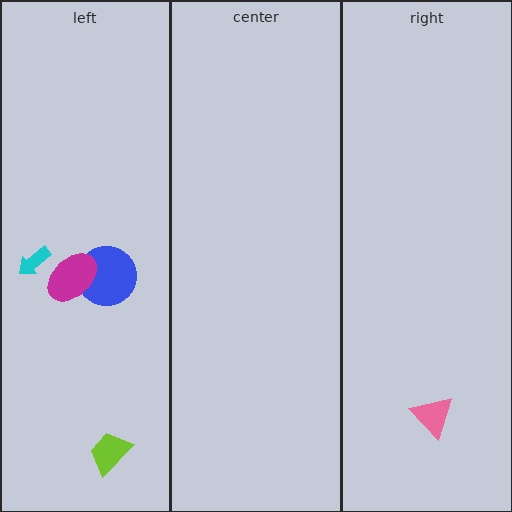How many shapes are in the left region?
4.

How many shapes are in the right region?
1.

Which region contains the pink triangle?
The right region.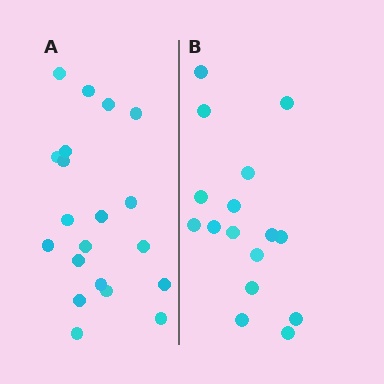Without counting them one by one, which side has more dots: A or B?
Region A (the left region) has more dots.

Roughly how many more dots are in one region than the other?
Region A has about 4 more dots than region B.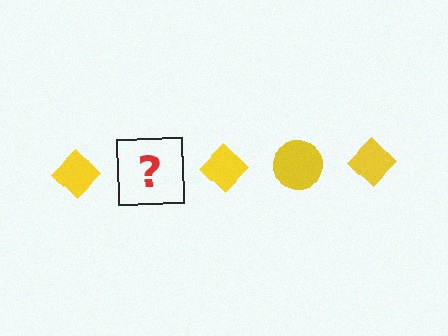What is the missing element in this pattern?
The missing element is a yellow circle.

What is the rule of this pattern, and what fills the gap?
The rule is that the pattern cycles through diamond, circle shapes in yellow. The gap should be filled with a yellow circle.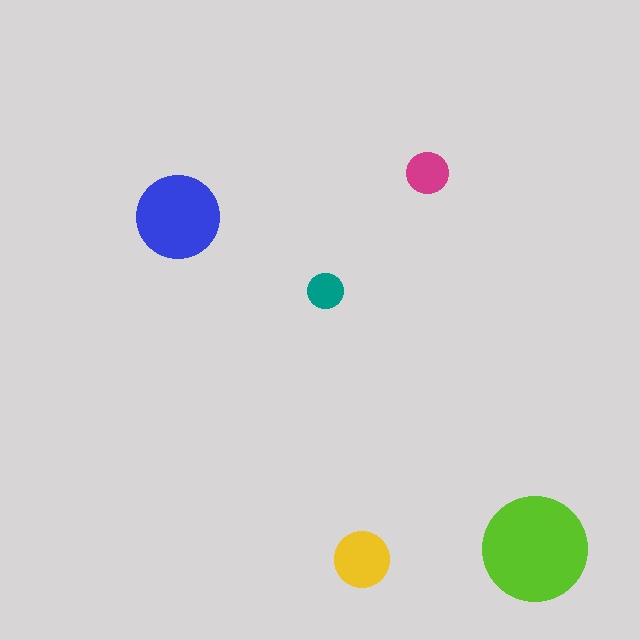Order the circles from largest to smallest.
the lime one, the blue one, the yellow one, the magenta one, the teal one.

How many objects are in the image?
There are 5 objects in the image.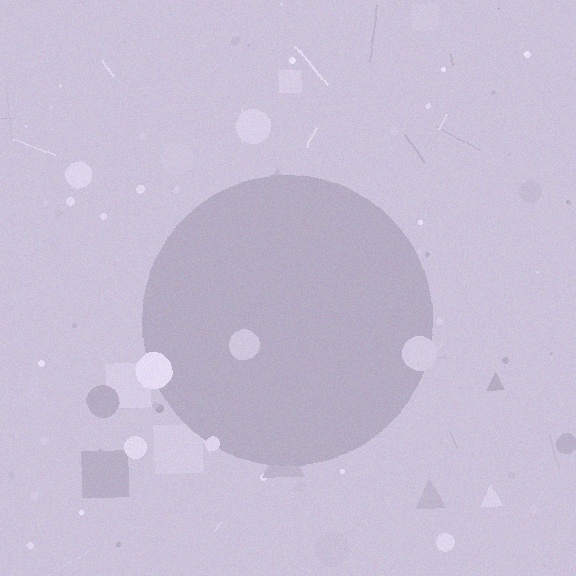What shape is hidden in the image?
A circle is hidden in the image.